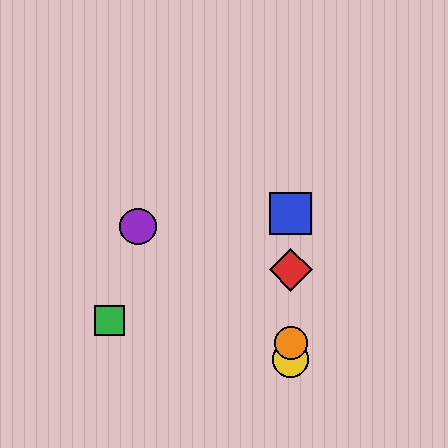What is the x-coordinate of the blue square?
The blue square is at x≈291.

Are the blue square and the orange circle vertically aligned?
Yes, both are at x≈291.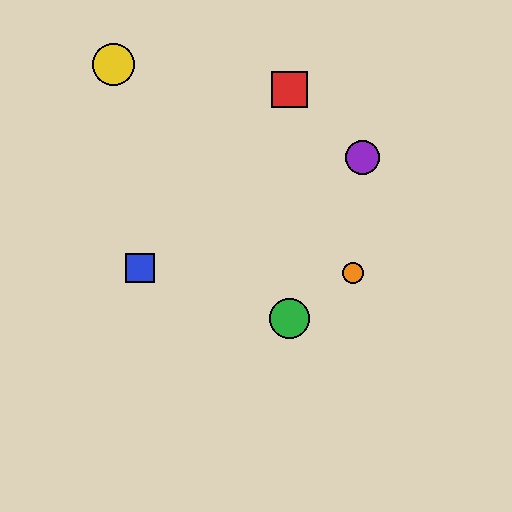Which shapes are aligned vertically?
The red square, the green circle are aligned vertically.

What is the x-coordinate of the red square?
The red square is at x≈290.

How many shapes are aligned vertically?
2 shapes (the red square, the green circle) are aligned vertically.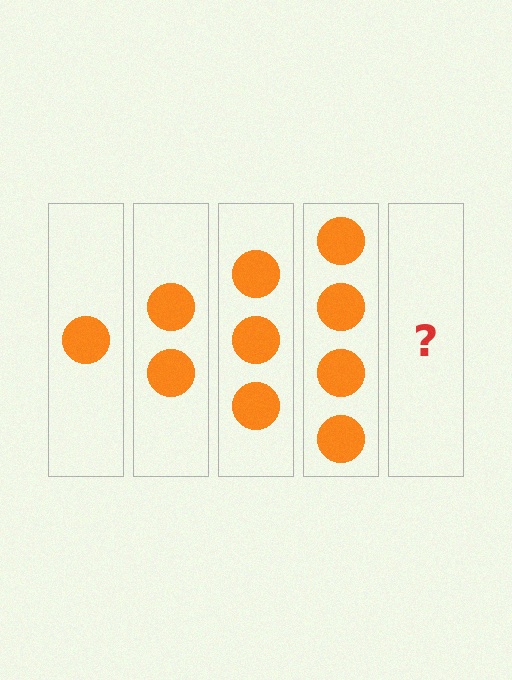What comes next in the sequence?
The next element should be 5 circles.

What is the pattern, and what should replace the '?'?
The pattern is that each step adds one more circle. The '?' should be 5 circles.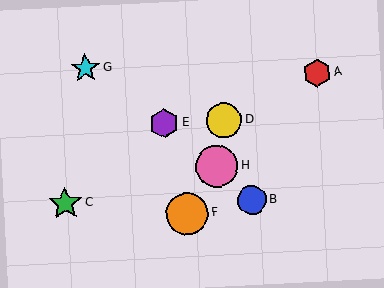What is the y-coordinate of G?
Object G is at y≈68.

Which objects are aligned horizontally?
Objects D, E are aligned horizontally.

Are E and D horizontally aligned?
Yes, both are at y≈123.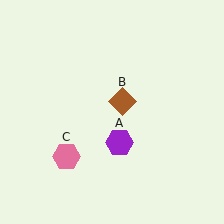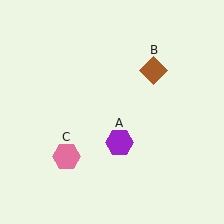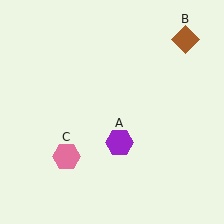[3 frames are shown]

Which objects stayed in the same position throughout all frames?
Purple hexagon (object A) and pink hexagon (object C) remained stationary.